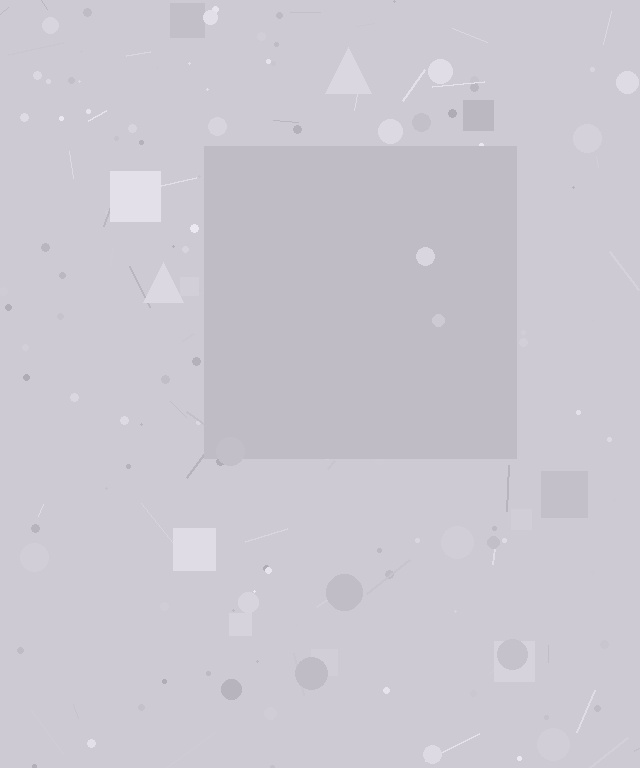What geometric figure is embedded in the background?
A square is embedded in the background.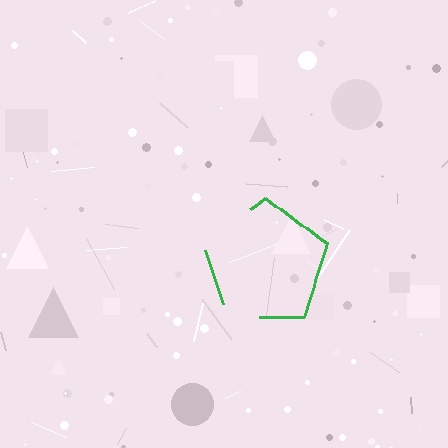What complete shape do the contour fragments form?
The contour fragments form a pentagon.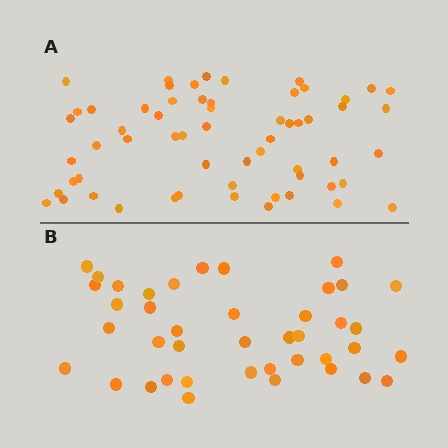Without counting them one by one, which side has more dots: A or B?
Region A (the top region) has more dots.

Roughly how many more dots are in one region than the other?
Region A has approximately 20 more dots than region B.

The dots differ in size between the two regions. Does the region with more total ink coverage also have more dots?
No. Region B has more total ink coverage because its dots are larger, but region A actually contains more individual dots. Total area can be misleading — the number of items is what matters here.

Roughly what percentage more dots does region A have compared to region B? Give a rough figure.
About 45% more.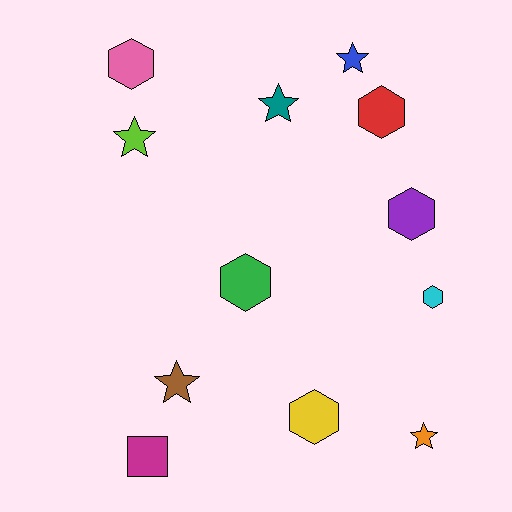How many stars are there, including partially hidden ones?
There are 5 stars.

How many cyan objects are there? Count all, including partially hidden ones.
There is 1 cyan object.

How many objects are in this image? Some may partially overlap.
There are 12 objects.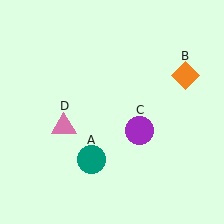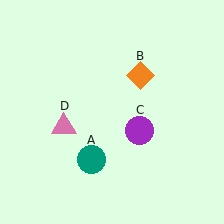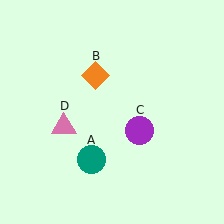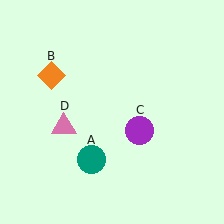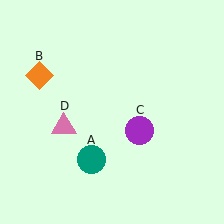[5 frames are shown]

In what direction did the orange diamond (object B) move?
The orange diamond (object B) moved left.